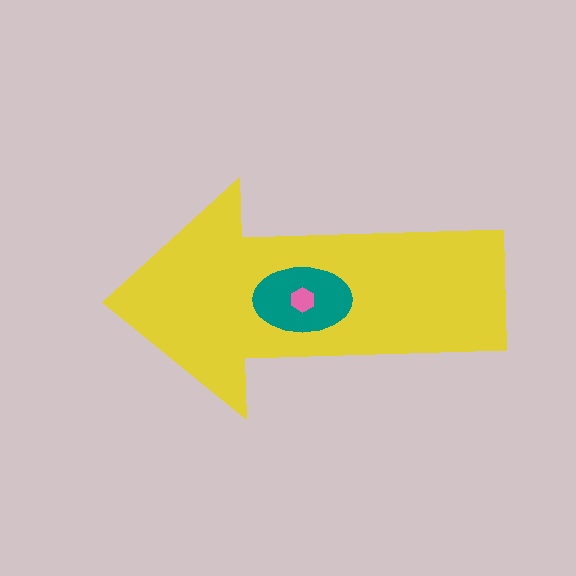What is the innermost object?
The pink hexagon.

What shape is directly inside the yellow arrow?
The teal ellipse.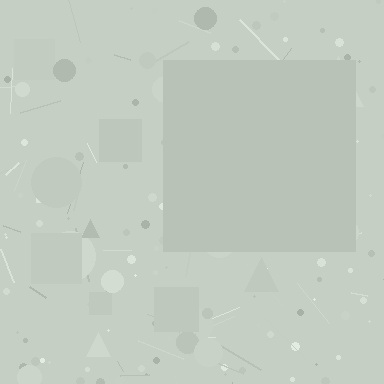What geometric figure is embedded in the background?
A square is embedded in the background.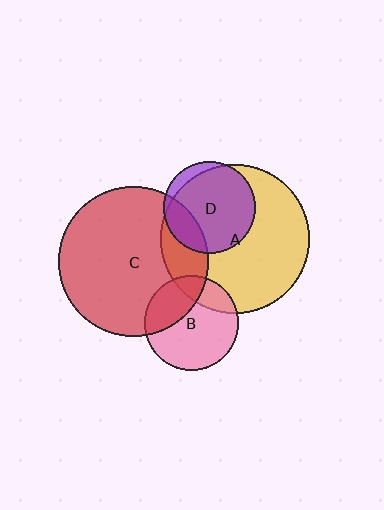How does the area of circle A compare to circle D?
Approximately 2.6 times.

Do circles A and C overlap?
Yes.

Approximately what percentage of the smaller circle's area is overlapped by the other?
Approximately 20%.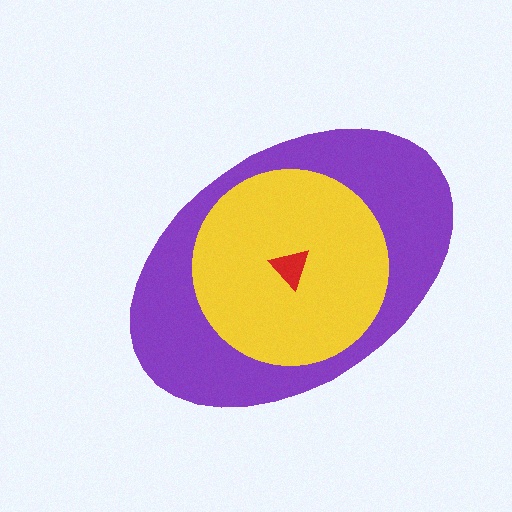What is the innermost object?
The red triangle.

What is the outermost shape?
The purple ellipse.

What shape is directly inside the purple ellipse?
The yellow circle.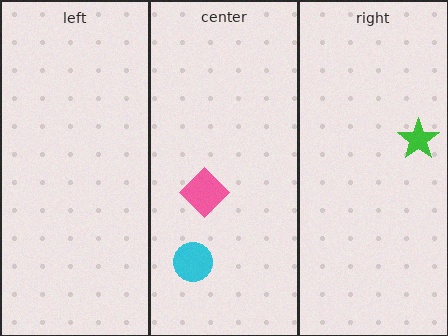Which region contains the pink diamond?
The center region.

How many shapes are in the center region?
2.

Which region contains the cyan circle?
The center region.